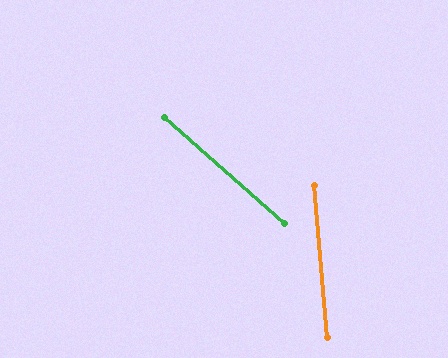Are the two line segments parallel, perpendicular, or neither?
Neither parallel nor perpendicular — they differ by about 44°.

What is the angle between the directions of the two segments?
Approximately 44 degrees.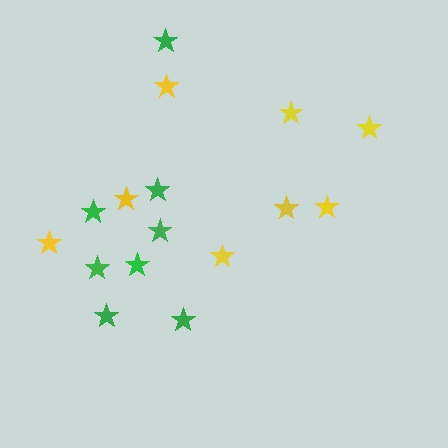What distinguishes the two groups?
There are 2 groups: one group of yellow stars (8) and one group of green stars (8).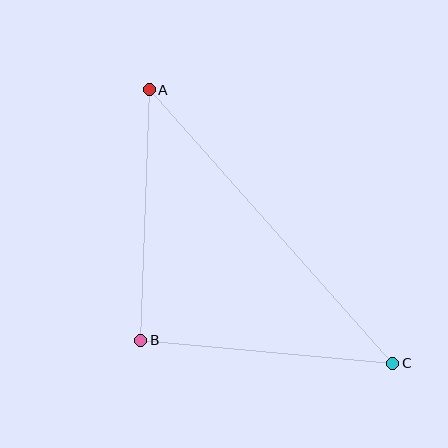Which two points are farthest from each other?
Points A and C are farthest from each other.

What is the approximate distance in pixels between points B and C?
The distance between B and C is approximately 253 pixels.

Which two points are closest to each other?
Points A and B are closest to each other.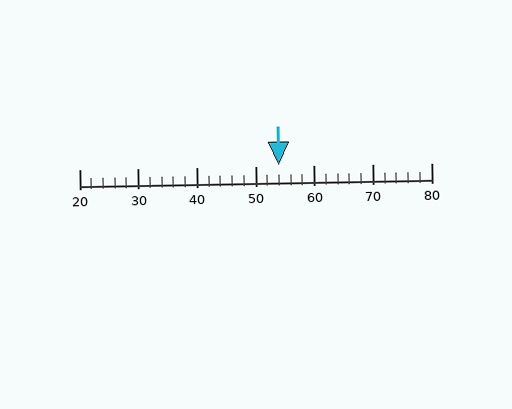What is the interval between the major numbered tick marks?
The major tick marks are spaced 10 units apart.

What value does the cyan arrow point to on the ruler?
The cyan arrow points to approximately 54.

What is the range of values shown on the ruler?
The ruler shows values from 20 to 80.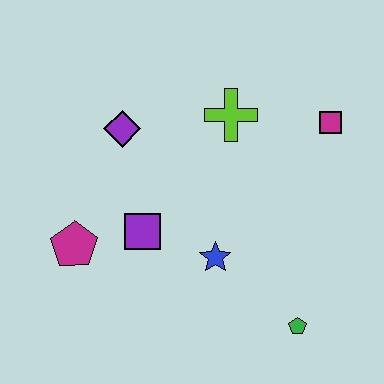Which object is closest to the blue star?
The purple square is closest to the blue star.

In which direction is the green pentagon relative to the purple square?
The green pentagon is to the right of the purple square.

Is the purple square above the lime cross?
No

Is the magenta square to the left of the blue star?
No